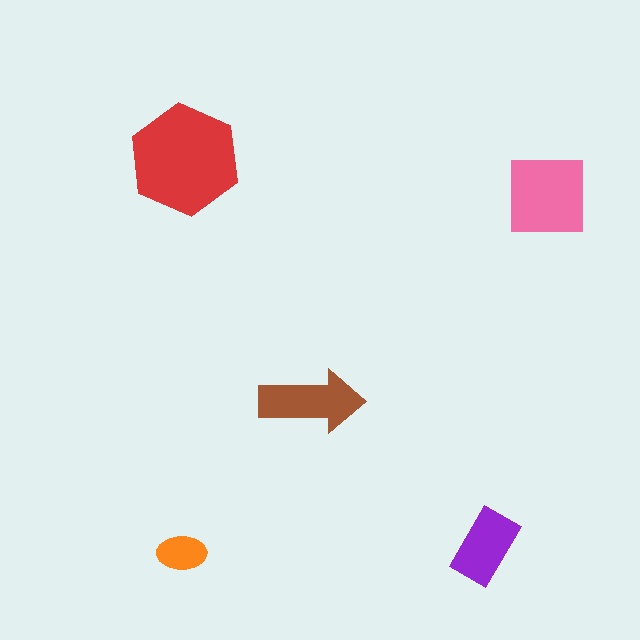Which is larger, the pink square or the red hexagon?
The red hexagon.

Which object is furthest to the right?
The pink square is rightmost.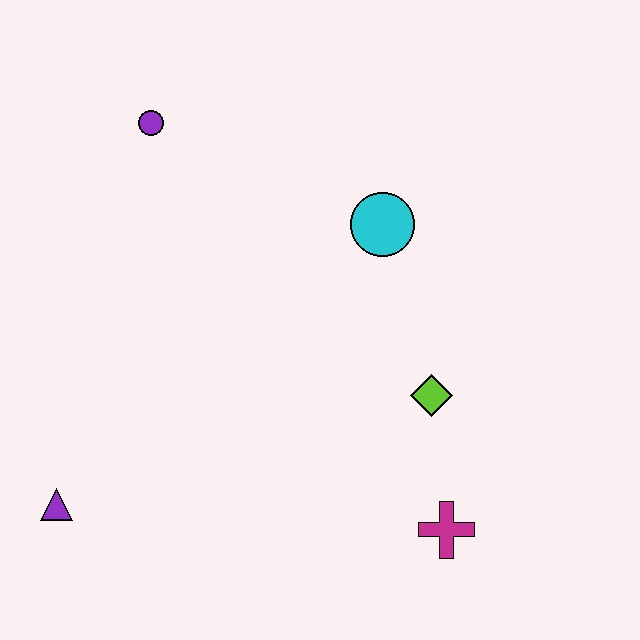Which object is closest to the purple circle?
The cyan circle is closest to the purple circle.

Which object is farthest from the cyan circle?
The purple triangle is farthest from the cyan circle.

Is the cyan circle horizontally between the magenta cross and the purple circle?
Yes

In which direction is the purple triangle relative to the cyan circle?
The purple triangle is to the left of the cyan circle.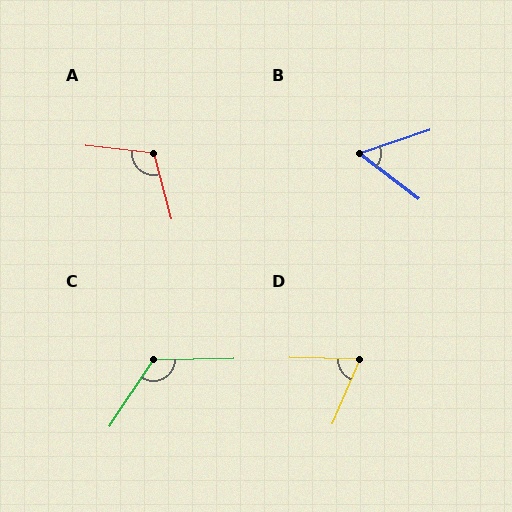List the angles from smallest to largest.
B (56°), D (68°), A (111°), C (125°).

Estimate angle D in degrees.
Approximately 68 degrees.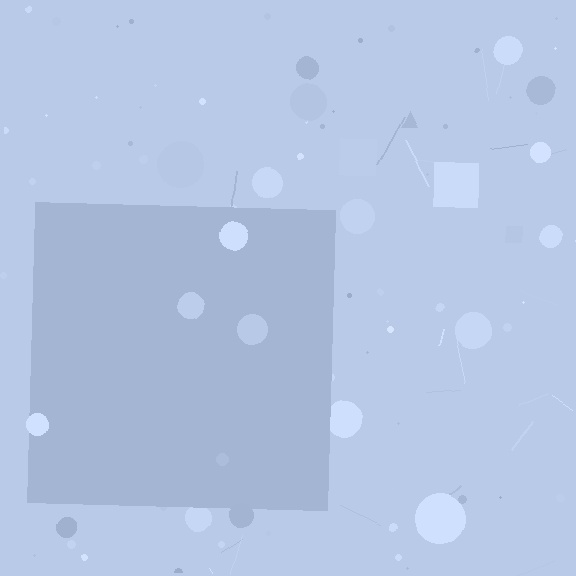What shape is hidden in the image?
A square is hidden in the image.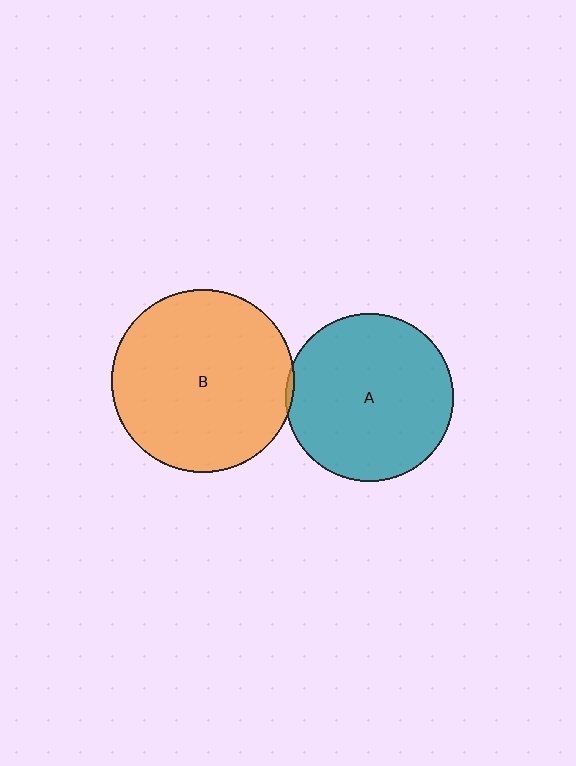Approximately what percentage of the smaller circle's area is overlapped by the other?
Approximately 5%.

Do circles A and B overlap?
Yes.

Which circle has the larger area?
Circle B (orange).